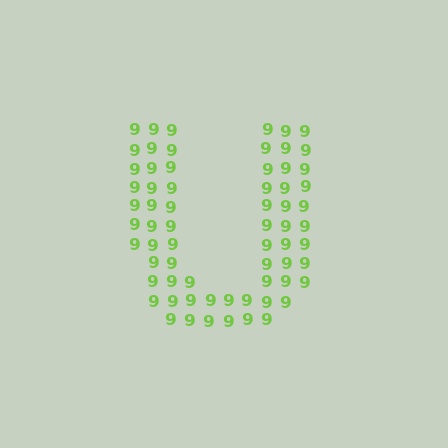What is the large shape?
The large shape is the letter U.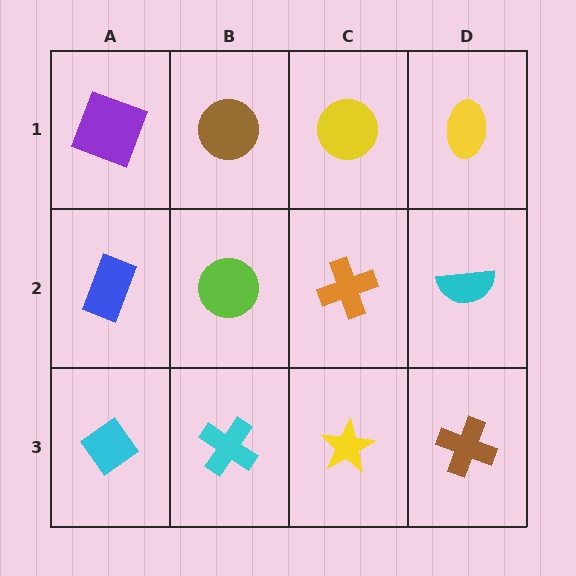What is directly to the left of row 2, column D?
An orange cross.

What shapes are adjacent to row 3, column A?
A blue rectangle (row 2, column A), a cyan cross (row 3, column B).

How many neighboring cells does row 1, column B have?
3.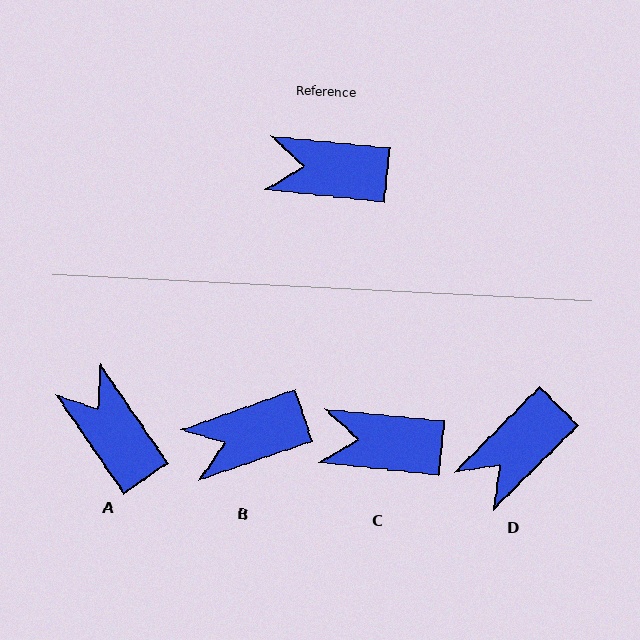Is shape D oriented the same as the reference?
No, it is off by about 51 degrees.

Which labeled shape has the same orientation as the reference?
C.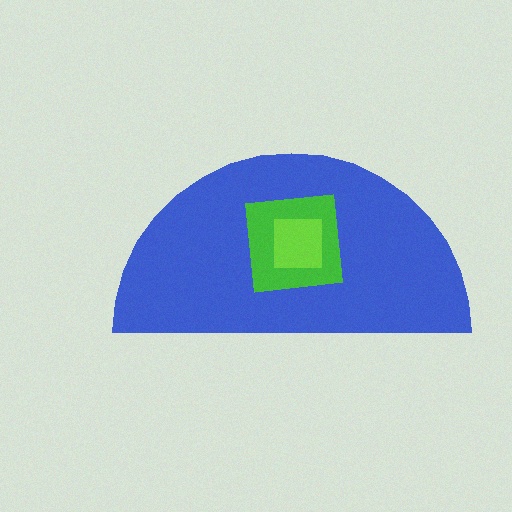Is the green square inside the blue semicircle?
Yes.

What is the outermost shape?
The blue semicircle.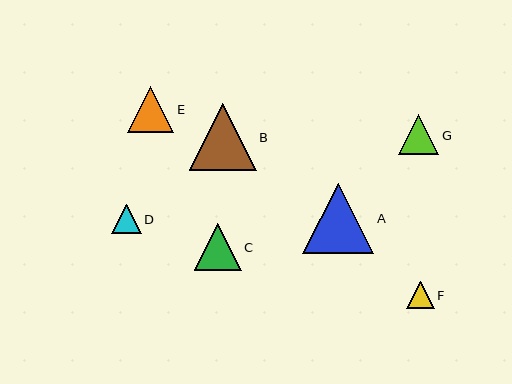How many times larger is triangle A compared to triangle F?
Triangle A is approximately 2.6 times the size of triangle F.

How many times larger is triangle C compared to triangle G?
Triangle C is approximately 1.2 times the size of triangle G.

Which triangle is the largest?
Triangle A is the largest with a size of approximately 71 pixels.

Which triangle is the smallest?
Triangle F is the smallest with a size of approximately 27 pixels.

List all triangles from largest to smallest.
From largest to smallest: A, B, C, E, G, D, F.